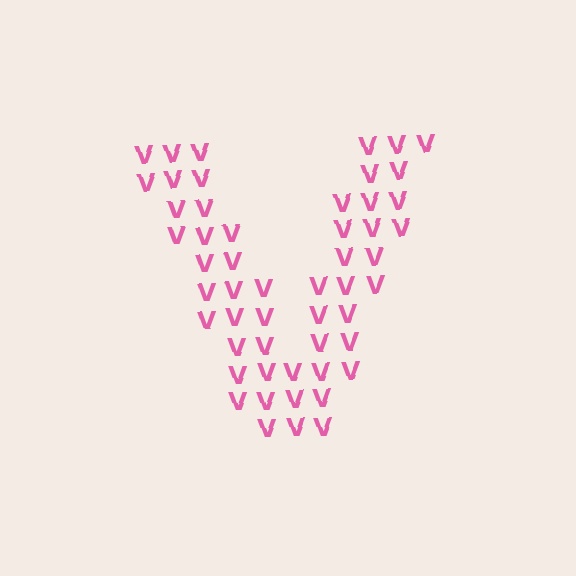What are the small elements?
The small elements are letter V's.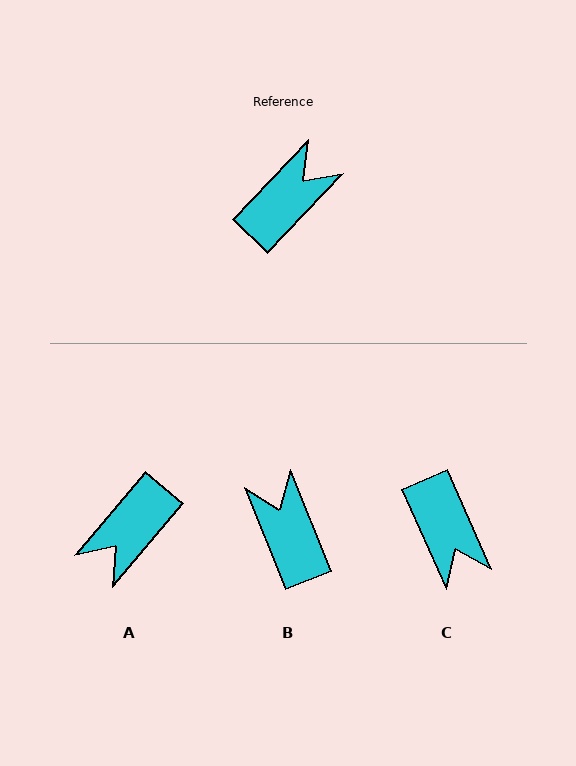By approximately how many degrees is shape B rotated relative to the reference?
Approximately 65 degrees counter-clockwise.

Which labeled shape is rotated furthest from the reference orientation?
A, about 176 degrees away.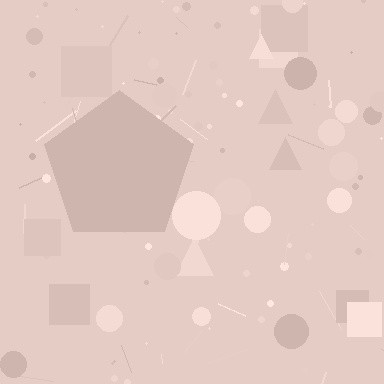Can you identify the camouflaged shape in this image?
The camouflaged shape is a pentagon.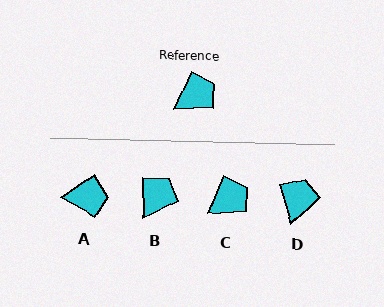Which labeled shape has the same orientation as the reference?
C.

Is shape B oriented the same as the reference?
No, it is off by about 25 degrees.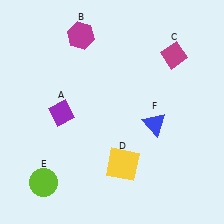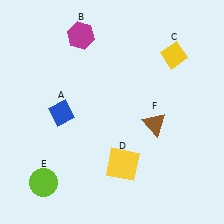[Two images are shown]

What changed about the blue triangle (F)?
In Image 1, F is blue. In Image 2, it changed to brown.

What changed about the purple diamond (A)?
In Image 1, A is purple. In Image 2, it changed to blue.